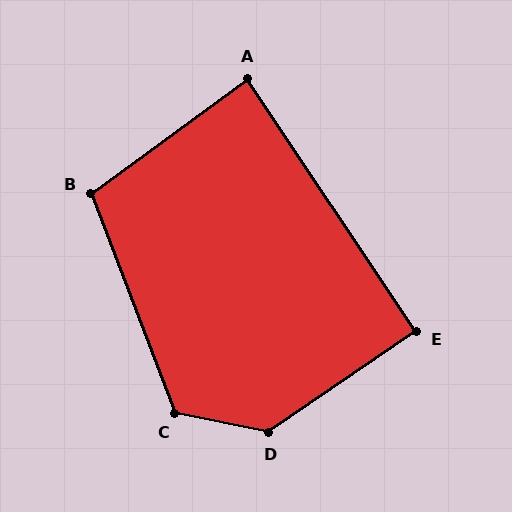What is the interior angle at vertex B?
Approximately 105 degrees (obtuse).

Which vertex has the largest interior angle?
D, at approximately 134 degrees.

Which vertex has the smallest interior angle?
A, at approximately 88 degrees.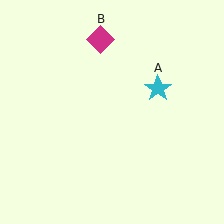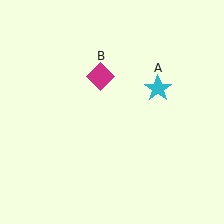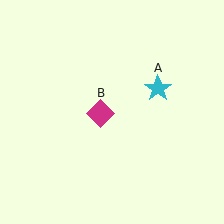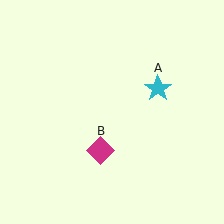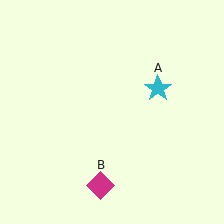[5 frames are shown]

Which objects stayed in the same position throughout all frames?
Cyan star (object A) remained stationary.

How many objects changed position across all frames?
1 object changed position: magenta diamond (object B).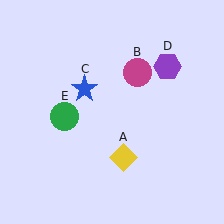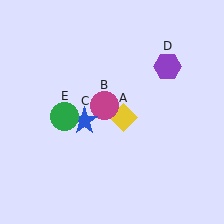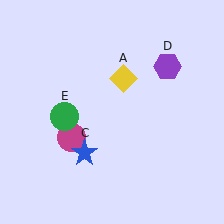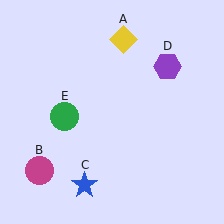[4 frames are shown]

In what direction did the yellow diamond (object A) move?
The yellow diamond (object A) moved up.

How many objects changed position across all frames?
3 objects changed position: yellow diamond (object A), magenta circle (object B), blue star (object C).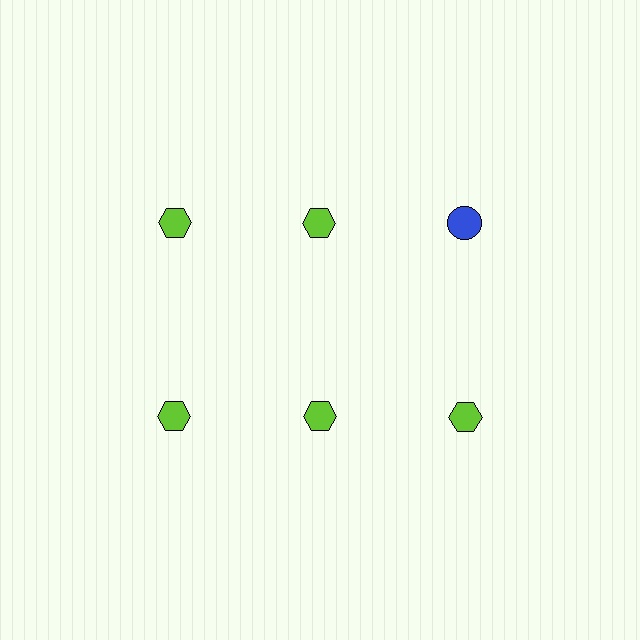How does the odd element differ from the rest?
It differs in both color (blue instead of lime) and shape (circle instead of hexagon).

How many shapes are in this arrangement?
There are 6 shapes arranged in a grid pattern.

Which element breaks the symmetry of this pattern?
The blue circle in the top row, center column breaks the symmetry. All other shapes are lime hexagons.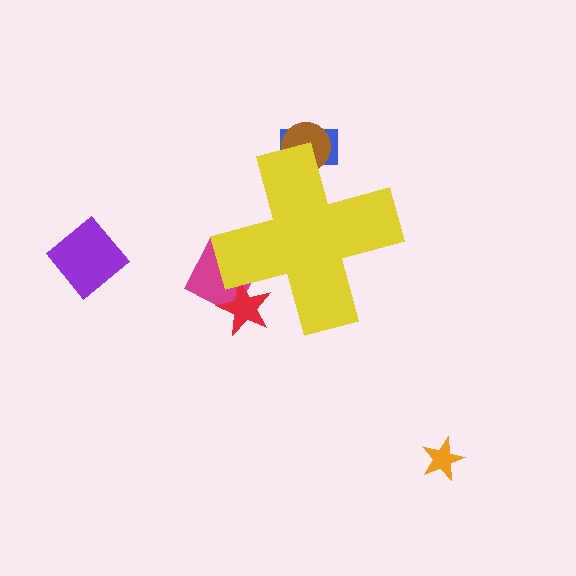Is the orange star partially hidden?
No, the orange star is fully visible.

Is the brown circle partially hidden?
Yes, the brown circle is partially hidden behind the yellow cross.